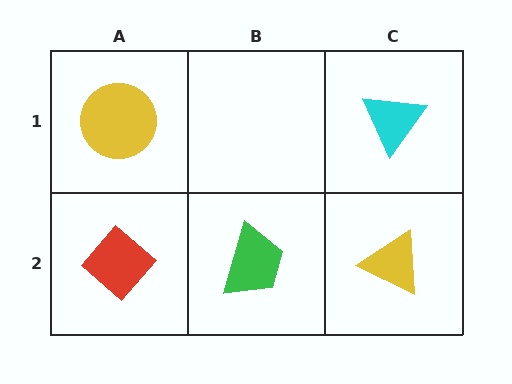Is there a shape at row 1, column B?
No, that cell is empty.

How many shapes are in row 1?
2 shapes.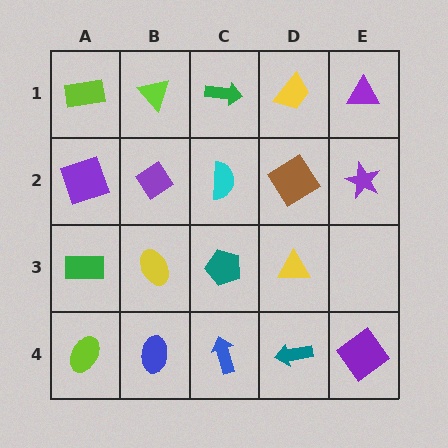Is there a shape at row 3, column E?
No, that cell is empty.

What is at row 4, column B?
A blue ellipse.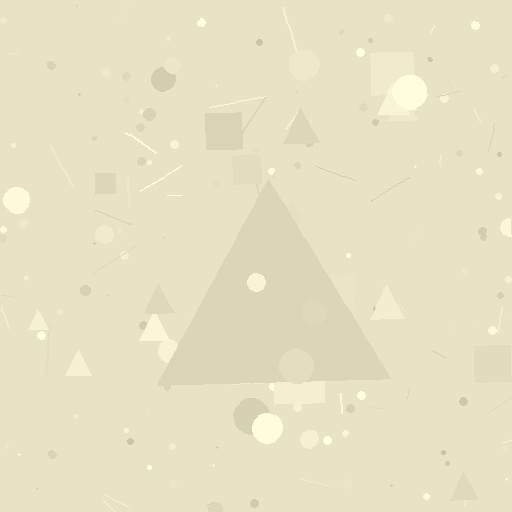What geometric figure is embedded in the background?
A triangle is embedded in the background.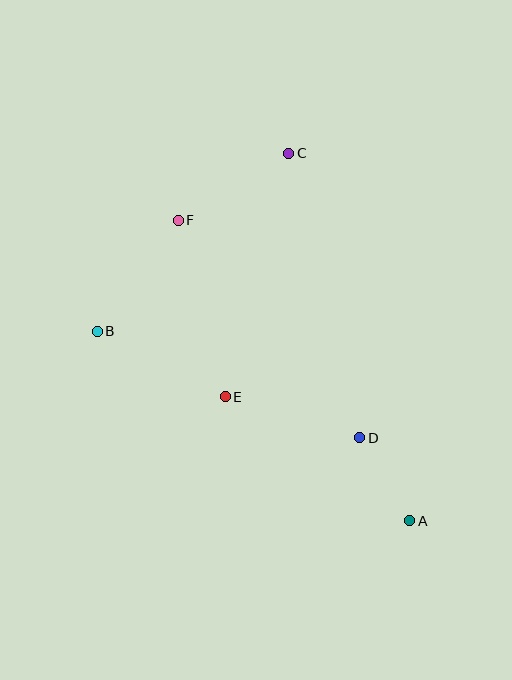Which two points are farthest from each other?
Points A and C are farthest from each other.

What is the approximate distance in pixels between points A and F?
The distance between A and F is approximately 379 pixels.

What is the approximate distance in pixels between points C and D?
The distance between C and D is approximately 293 pixels.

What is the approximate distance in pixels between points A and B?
The distance between A and B is approximately 365 pixels.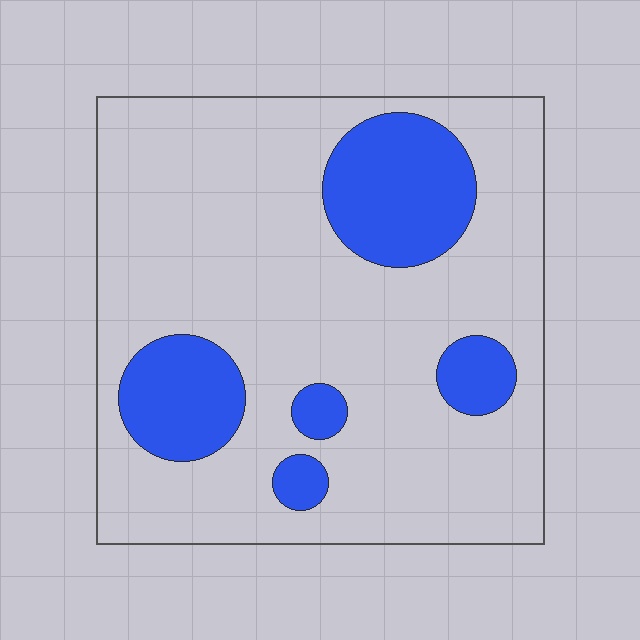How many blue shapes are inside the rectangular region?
5.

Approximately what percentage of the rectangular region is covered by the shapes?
Approximately 20%.